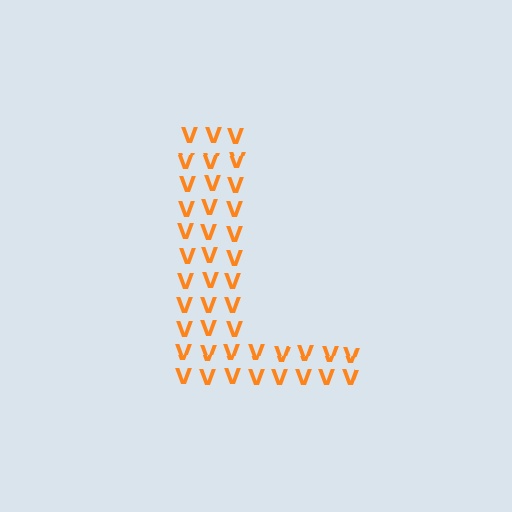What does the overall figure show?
The overall figure shows the letter L.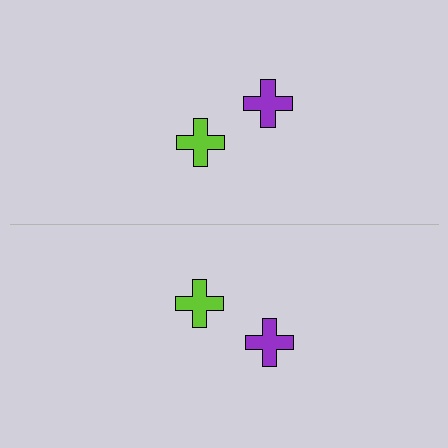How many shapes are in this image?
There are 4 shapes in this image.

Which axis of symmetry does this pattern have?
The pattern has a horizontal axis of symmetry running through the center of the image.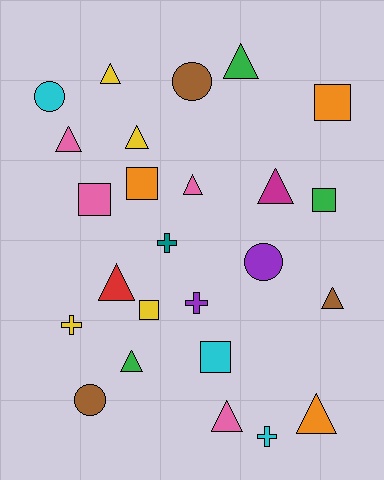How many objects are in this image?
There are 25 objects.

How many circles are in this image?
There are 4 circles.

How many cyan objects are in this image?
There are 3 cyan objects.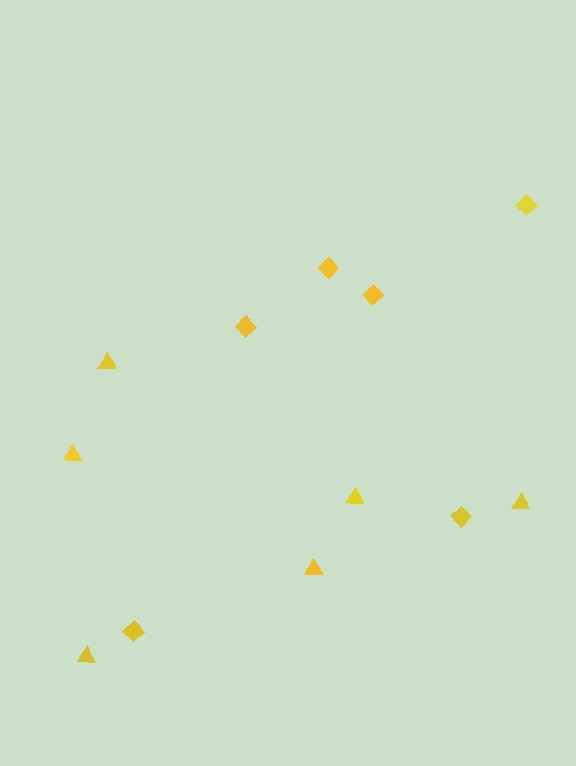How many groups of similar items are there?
There are 2 groups: one group of diamonds (6) and one group of triangles (6).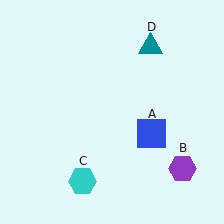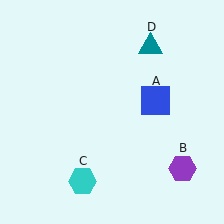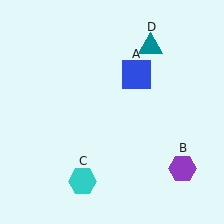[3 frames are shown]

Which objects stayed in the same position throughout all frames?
Purple hexagon (object B) and cyan hexagon (object C) and teal triangle (object D) remained stationary.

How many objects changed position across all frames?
1 object changed position: blue square (object A).